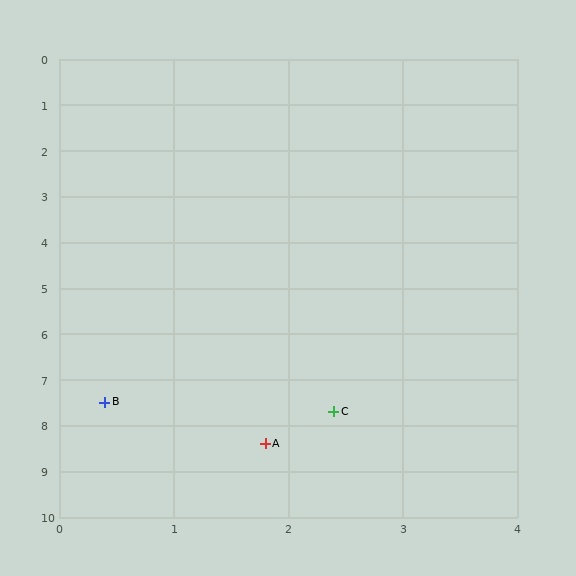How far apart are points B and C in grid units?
Points B and C are about 2.0 grid units apart.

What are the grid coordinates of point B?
Point B is at approximately (0.4, 7.5).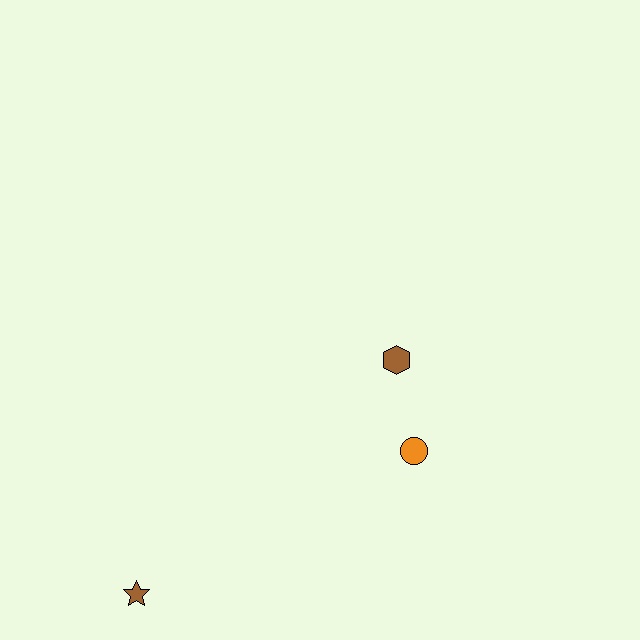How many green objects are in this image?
There are no green objects.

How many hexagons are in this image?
There is 1 hexagon.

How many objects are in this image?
There are 3 objects.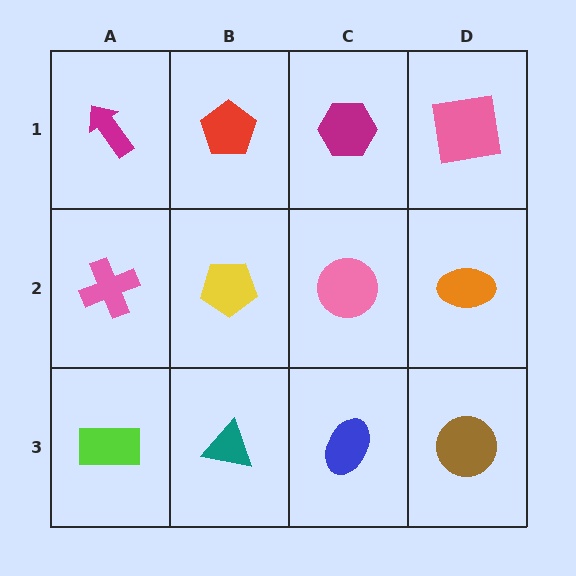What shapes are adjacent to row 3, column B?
A yellow pentagon (row 2, column B), a lime rectangle (row 3, column A), a blue ellipse (row 3, column C).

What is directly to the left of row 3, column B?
A lime rectangle.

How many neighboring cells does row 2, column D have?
3.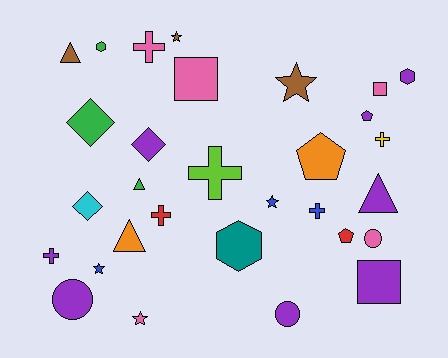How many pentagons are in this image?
There are 3 pentagons.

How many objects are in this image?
There are 30 objects.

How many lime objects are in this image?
There is 1 lime object.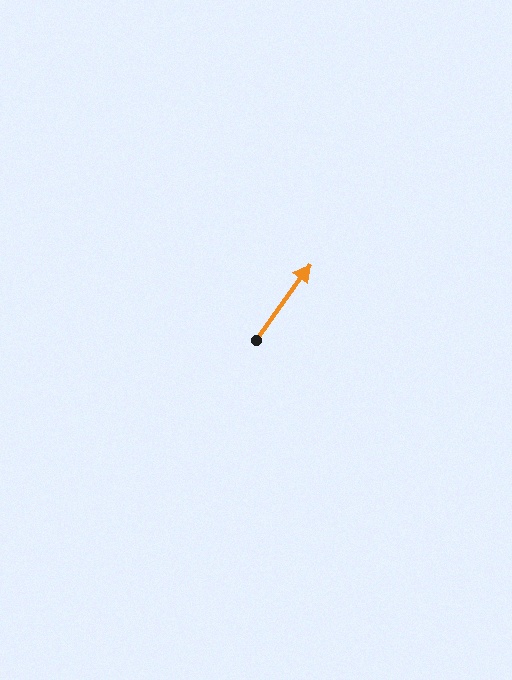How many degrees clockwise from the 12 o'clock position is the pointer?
Approximately 35 degrees.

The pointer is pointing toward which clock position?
Roughly 1 o'clock.